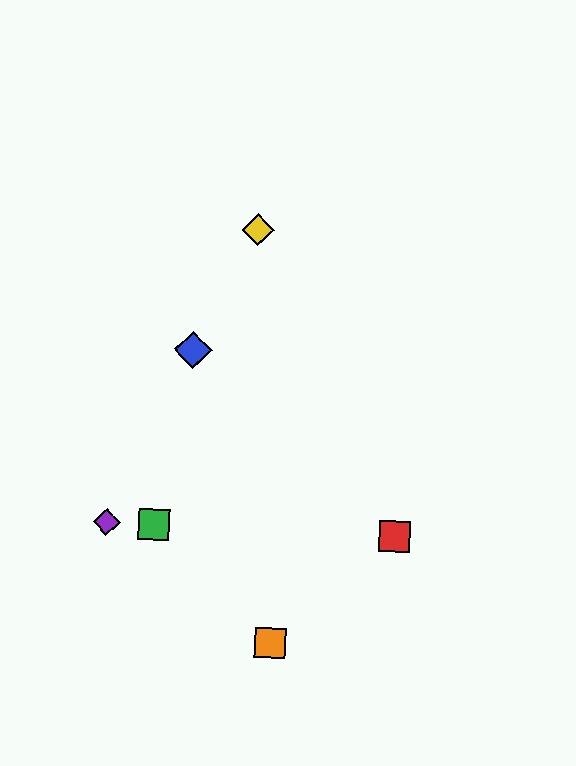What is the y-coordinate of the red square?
The red square is at y≈536.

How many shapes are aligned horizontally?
3 shapes (the red square, the green square, the purple diamond) are aligned horizontally.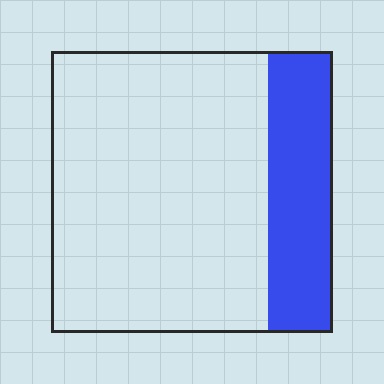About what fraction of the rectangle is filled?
About one quarter (1/4).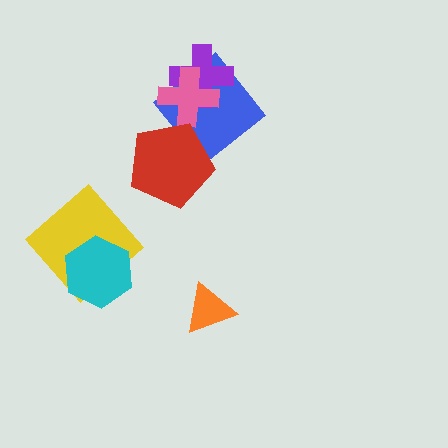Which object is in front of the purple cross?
The pink cross is in front of the purple cross.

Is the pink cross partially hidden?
No, no other shape covers it.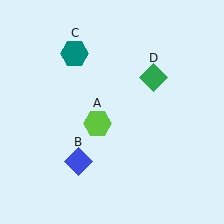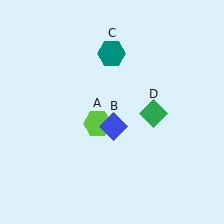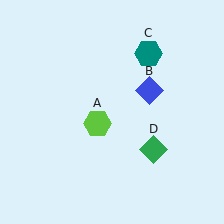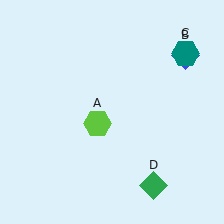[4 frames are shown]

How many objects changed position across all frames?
3 objects changed position: blue diamond (object B), teal hexagon (object C), green diamond (object D).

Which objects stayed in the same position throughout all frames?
Lime hexagon (object A) remained stationary.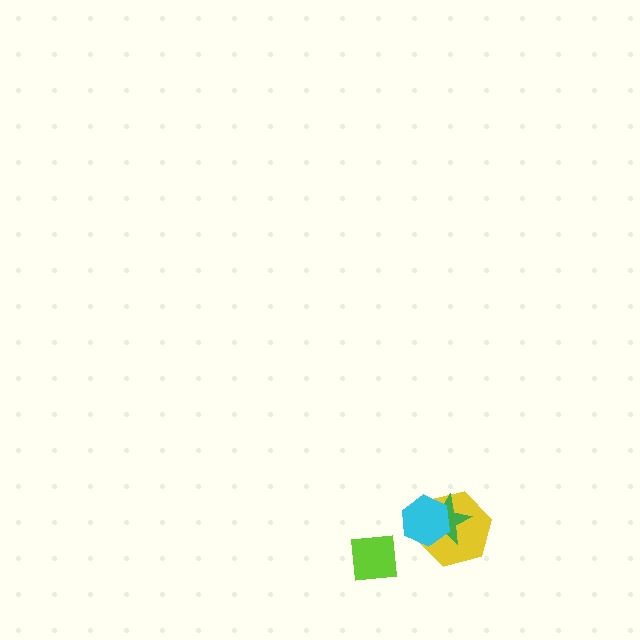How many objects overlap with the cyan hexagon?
2 objects overlap with the cyan hexagon.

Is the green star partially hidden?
Yes, it is partially covered by another shape.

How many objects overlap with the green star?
2 objects overlap with the green star.